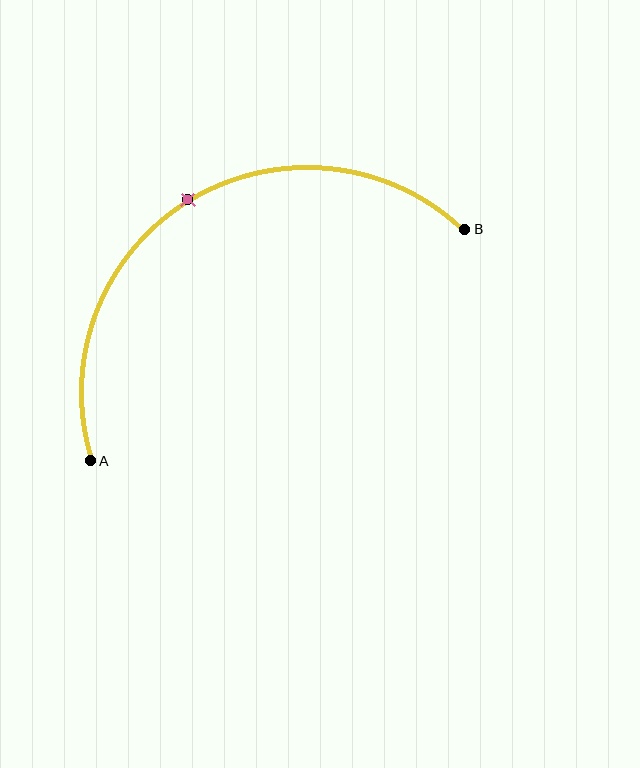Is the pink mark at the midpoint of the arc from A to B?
Yes. The pink mark lies on the arc at equal arc-length from both A and B — it is the arc midpoint.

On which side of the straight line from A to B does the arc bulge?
The arc bulges above the straight line connecting A and B.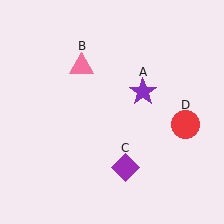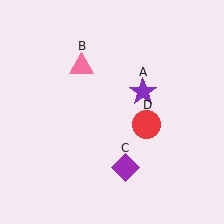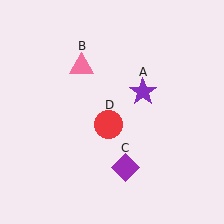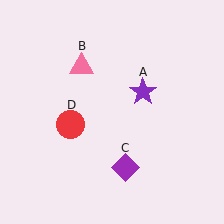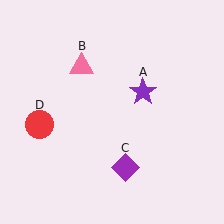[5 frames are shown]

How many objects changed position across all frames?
1 object changed position: red circle (object D).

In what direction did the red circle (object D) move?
The red circle (object D) moved left.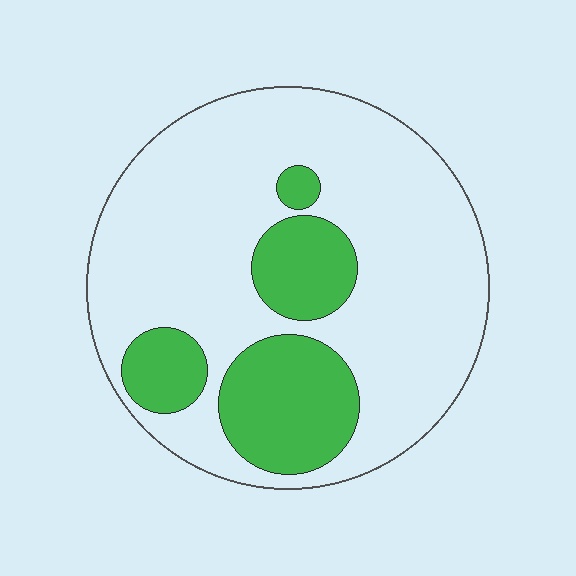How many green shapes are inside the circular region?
4.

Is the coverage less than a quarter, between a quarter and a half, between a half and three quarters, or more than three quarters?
Between a quarter and a half.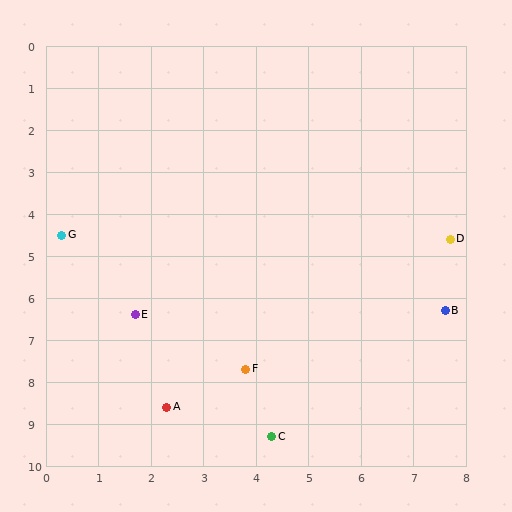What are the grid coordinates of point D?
Point D is at approximately (7.7, 4.6).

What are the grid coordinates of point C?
Point C is at approximately (4.3, 9.3).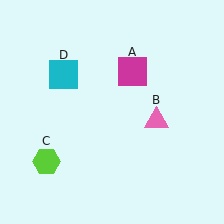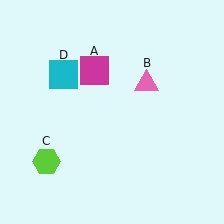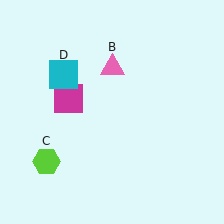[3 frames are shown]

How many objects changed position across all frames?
2 objects changed position: magenta square (object A), pink triangle (object B).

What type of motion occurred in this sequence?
The magenta square (object A), pink triangle (object B) rotated counterclockwise around the center of the scene.